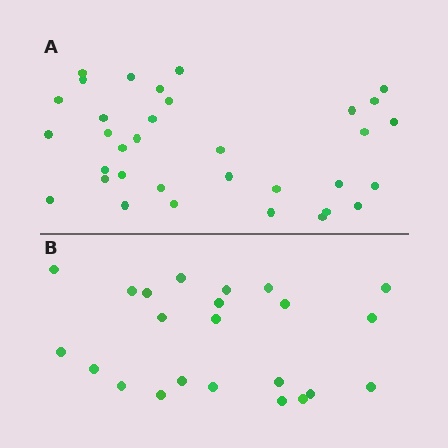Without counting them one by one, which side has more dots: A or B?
Region A (the top region) has more dots.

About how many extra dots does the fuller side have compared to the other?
Region A has roughly 12 or so more dots than region B.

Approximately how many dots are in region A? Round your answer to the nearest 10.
About 30 dots. (The exact count is 34, which rounds to 30.)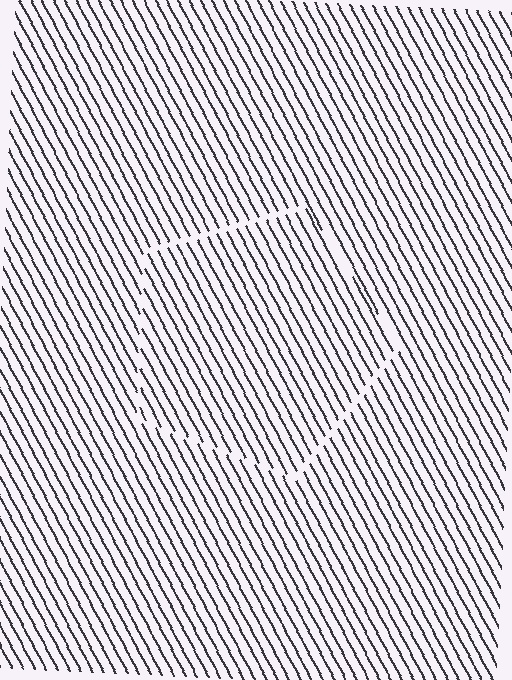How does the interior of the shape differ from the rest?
The interior of the shape contains the same grating, shifted by half a period — the contour is defined by the phase discontinuity where line-ends from the inner and outer gratings abut.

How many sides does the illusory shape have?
5 sides — the line-ends trace a pentagon.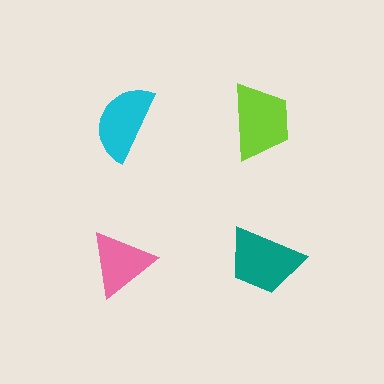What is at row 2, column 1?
A pink triangle.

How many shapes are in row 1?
2 shapes.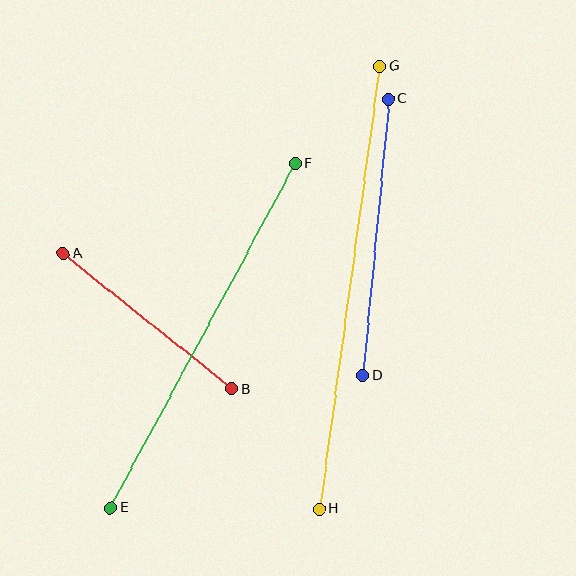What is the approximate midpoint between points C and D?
The midpoint is at approximately (376, 237) pixels.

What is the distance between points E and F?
The distance is approximately 391 pixels.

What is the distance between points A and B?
The distance is approximately 216 pixels.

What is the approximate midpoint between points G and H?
The midpoint is at approximately (350, 287) pixels.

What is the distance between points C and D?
The distance is approximately 278 pixels.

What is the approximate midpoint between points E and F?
The midpoint is at approximately (203, 335) pixels.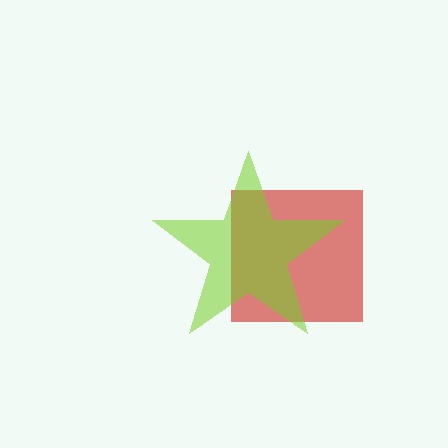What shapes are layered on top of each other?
The layered shapes are: a red square, a lime star.